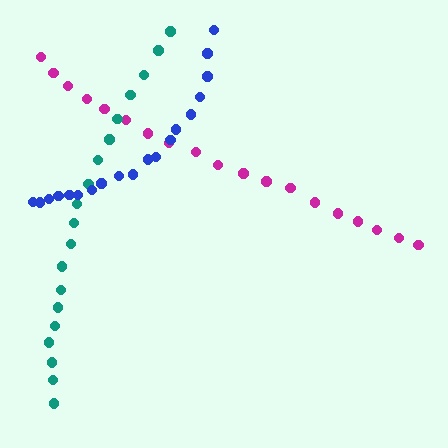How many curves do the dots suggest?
There are 3 distinct paths.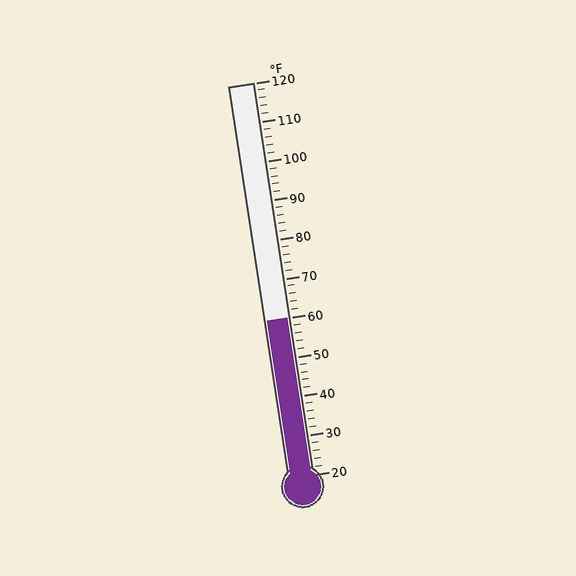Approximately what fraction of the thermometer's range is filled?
The thermometer is filled to approximately 40% of its range.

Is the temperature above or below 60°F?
The temperature is at 60°F.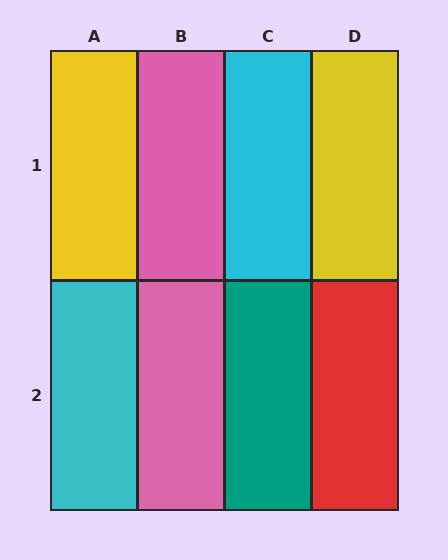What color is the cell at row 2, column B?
Pink.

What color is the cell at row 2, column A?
Cyan.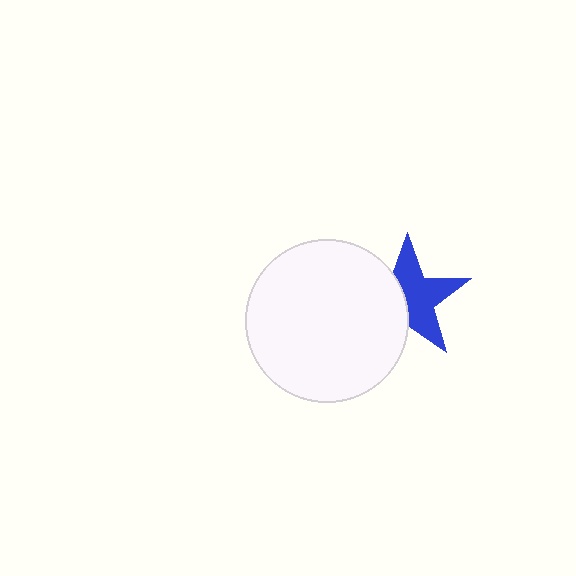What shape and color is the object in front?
The object in front is a white circle.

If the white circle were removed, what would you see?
You would see the complete blue star.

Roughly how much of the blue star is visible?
About half of it is visible (roughly 59%).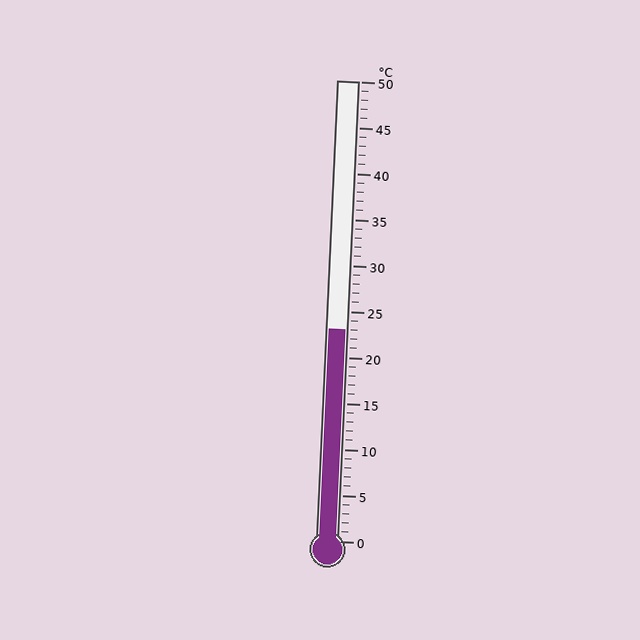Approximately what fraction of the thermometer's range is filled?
The thermometer is filled to approximately 45% of its range.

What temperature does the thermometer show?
The thermometer shows approximately 23°C.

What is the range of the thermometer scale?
The thermometer scale ranges from 0°C to 50°C.